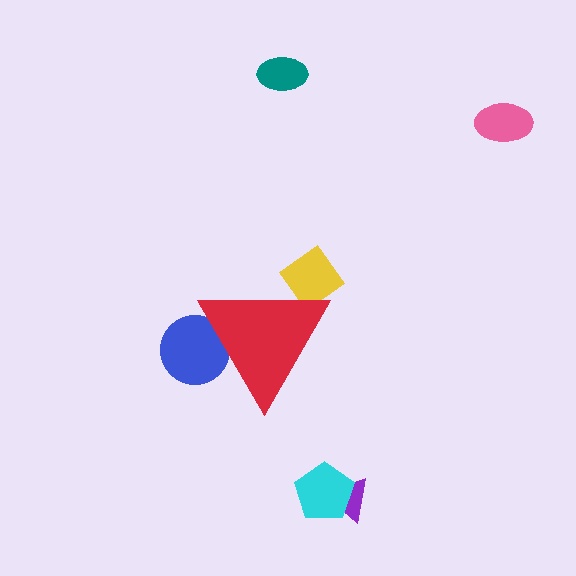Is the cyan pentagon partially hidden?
No, the cyan pentagon is fully visible.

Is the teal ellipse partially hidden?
No, the teal ellipse is fully visible.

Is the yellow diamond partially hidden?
Yes, the yellow diamond is partially hidden behind the red triangle.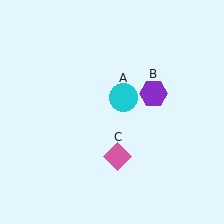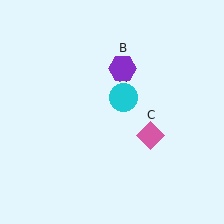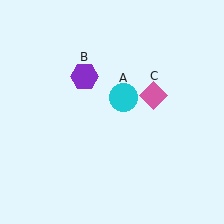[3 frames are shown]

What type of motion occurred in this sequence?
The purple hexagon (object B), pink diamond (object C) rotated counterclockwise around the center of the scene.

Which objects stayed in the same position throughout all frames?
Cyan circle (object A) remained stationary.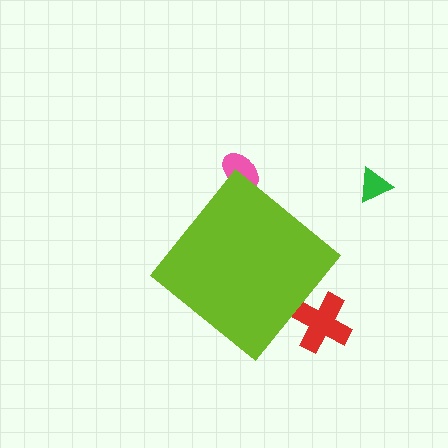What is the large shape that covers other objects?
A lime diamond.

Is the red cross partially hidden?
Yes, the red cross is partially hidden behind the lime diamond.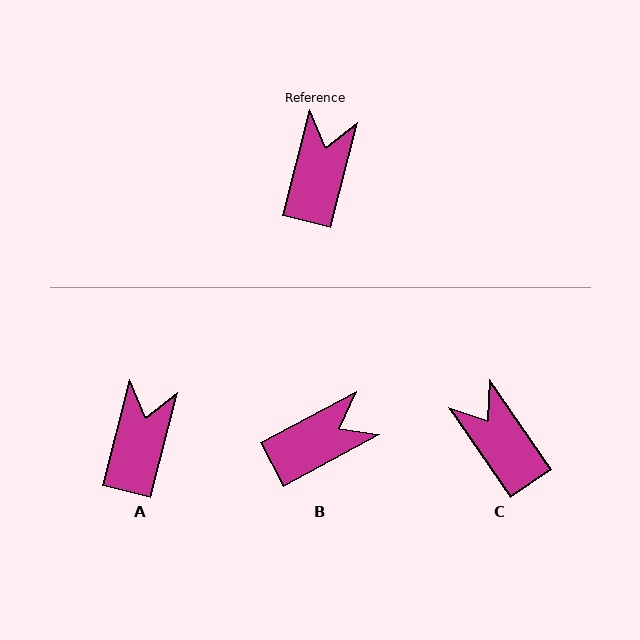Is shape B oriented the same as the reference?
No, it is off by about 48 degrees.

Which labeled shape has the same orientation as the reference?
A.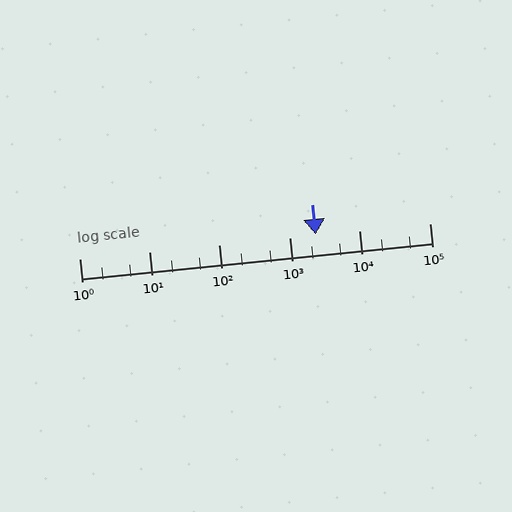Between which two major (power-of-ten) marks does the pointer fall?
The pointer is between 1000 and 10000.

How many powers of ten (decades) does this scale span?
The scale spans 5 decades, from 1 to 100000.